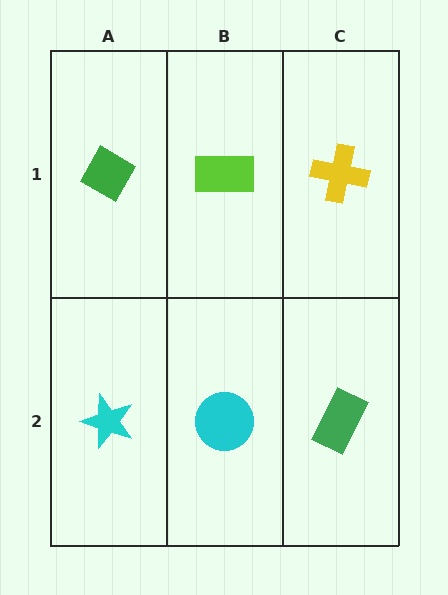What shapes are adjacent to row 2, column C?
A yellow cross (row 1, column C), a cyan circle (row 2, column B).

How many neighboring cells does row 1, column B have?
3.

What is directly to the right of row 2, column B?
A green rectangle.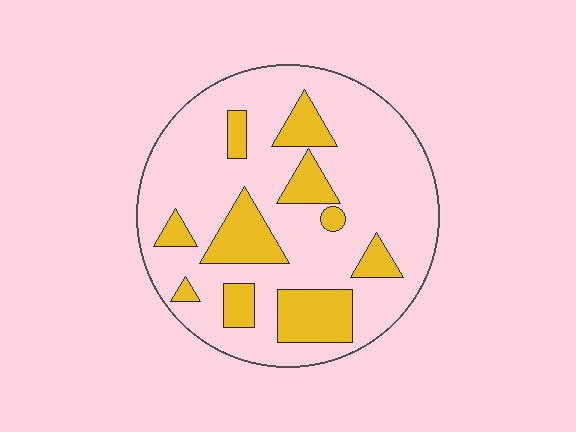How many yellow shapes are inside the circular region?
10.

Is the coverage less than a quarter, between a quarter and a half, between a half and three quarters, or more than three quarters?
Less than a quarter.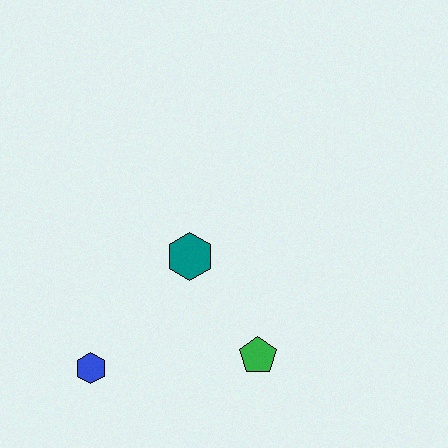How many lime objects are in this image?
There are no lime objects.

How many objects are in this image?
There are 3 objects.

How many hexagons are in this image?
There are 2 hexagons.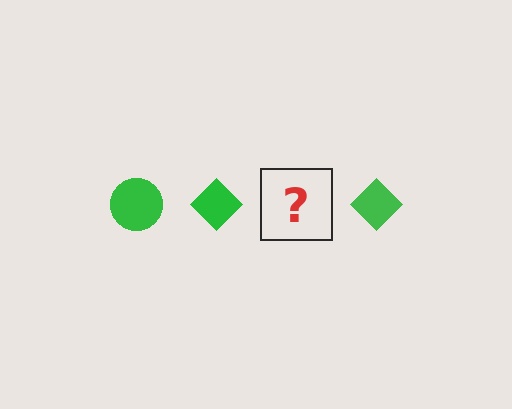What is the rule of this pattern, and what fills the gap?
The rule is that the pattern cycles through circle, diamond shapes in green. The gap should be filled with a green circle.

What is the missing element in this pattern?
The missing element is a green circle.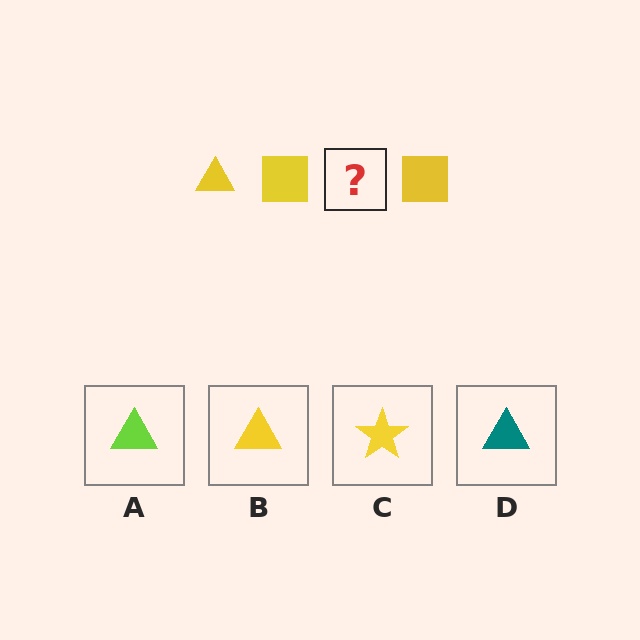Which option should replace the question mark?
Option B.